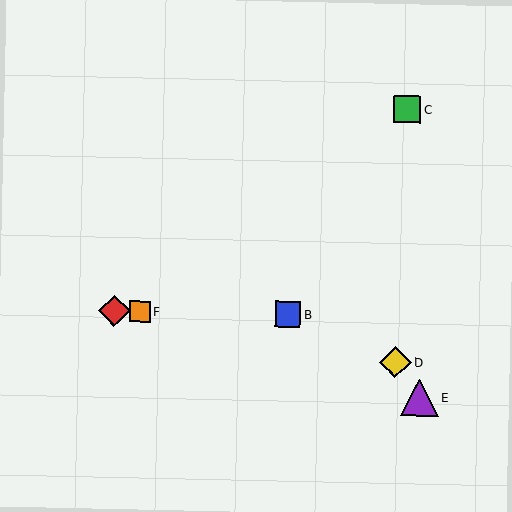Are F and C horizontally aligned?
No, F is at y≈311 and C is at y≈110.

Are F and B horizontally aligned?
Yes, both are at y≈311.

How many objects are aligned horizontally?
3 objects (A, B, F) are aligned horizontally.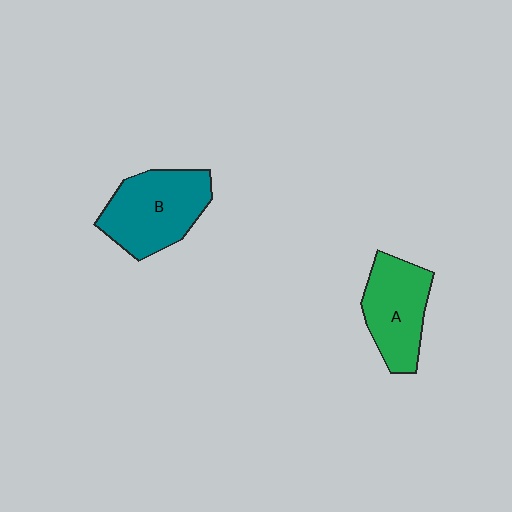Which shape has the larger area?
Shape B (teal).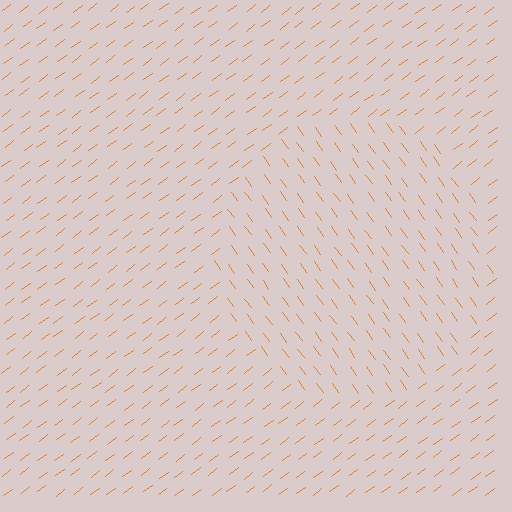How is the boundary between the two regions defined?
The boundary is defined purely by a change in line orientation (approximately 89 degrees difference). All lines are the same color and thickness.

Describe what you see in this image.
The image is filled with small orange line segments. A circle region in the image has lines oriented differently from the surrounding lines, creating a visible texture boundary.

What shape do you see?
I see a circle.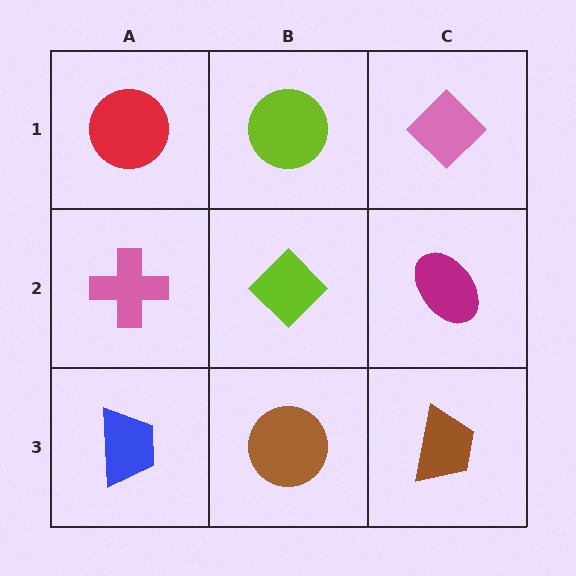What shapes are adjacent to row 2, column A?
A red circle (row 1, column A), a blue trapezoid (row 3, column A), a lime diamond (row 2, column B).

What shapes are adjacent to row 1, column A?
A pink cross (row 2, column A), a lime circle (row 1, column B).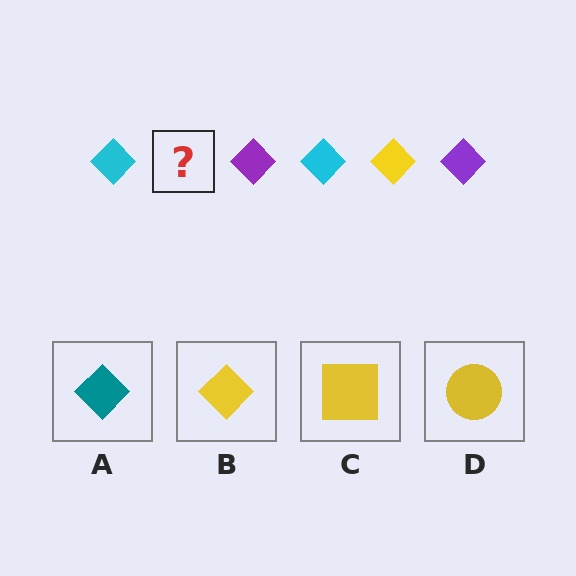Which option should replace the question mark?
Option B.